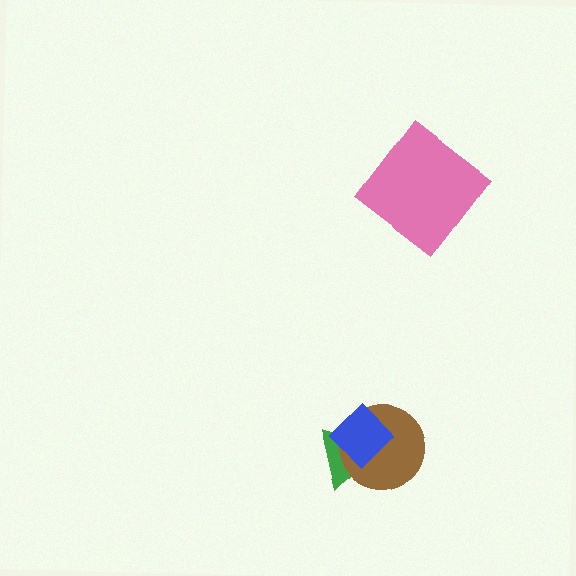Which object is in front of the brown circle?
The blue diamond is in front of the brown circle.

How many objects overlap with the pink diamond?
0 objects overlap with the pink diamond.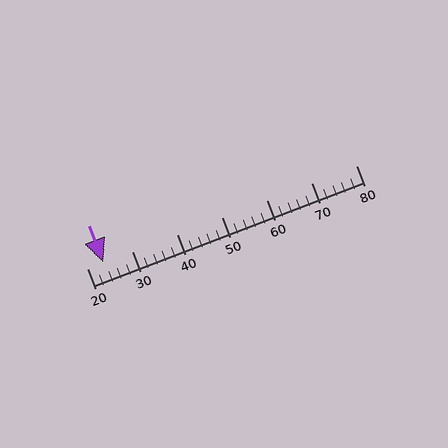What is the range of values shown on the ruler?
The ruler shows values from 20 to 80.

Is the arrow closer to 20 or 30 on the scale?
The arrow is closer to 20.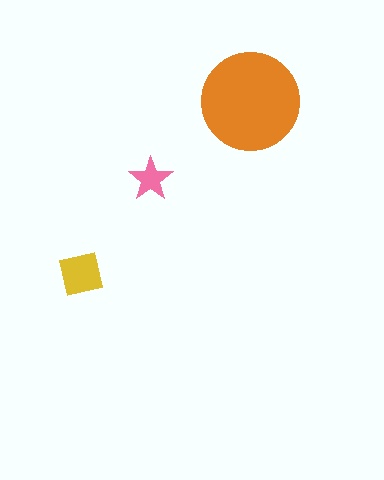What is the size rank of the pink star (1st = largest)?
3rd.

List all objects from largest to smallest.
The orange circle, the yellow square, the pink star.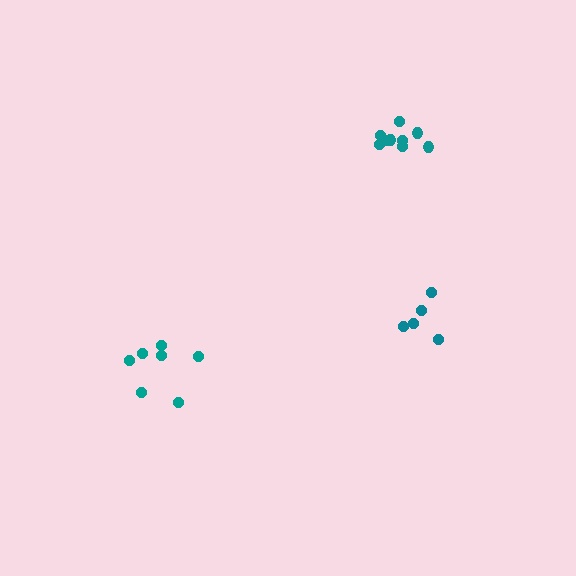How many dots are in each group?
Group 1: 7 dots, Group 2: 5 dots, Group 3: 9 dots (21 total).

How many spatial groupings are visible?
There are 3 spatial groupings.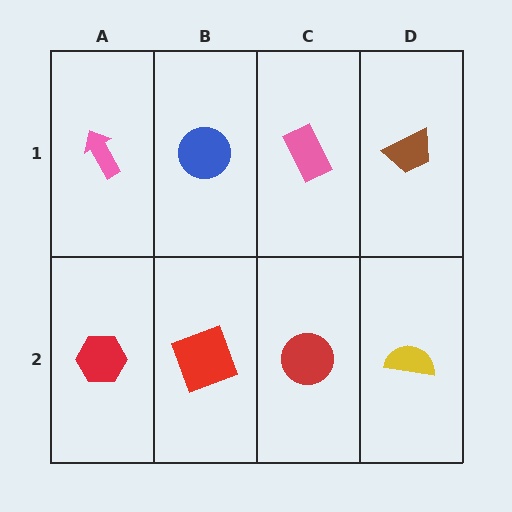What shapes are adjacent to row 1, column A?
A red hexagon (row 2, column A), a blue circle (row 1, column B).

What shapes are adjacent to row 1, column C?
A red circle (row 2, column C), a blue circle (row 1, column B), a brown trapezoid (row 1, column D).